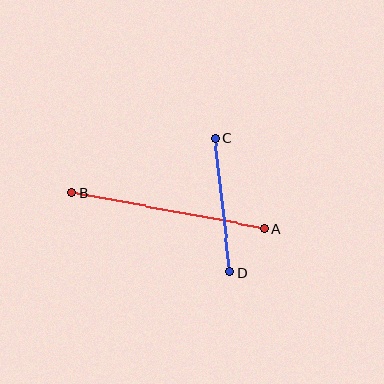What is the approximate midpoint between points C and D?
The midpoint is at approximately (223, 205) pixels.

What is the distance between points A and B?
The distance is approximately 196 pixels.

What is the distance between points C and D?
The distance is approximately 135 pixels.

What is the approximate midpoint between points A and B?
The midpoint is at approximately (168, 210) pixels.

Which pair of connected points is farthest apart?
Points A and B are farthest apart.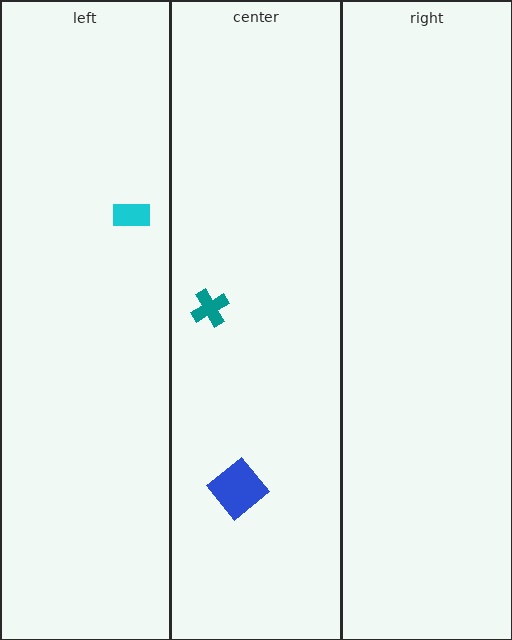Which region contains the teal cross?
The center region.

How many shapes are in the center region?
2.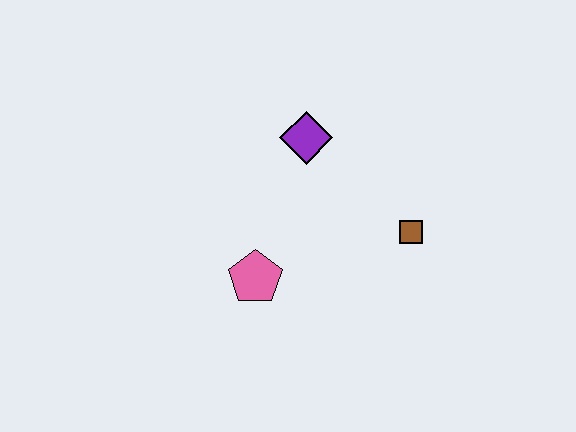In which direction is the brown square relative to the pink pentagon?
The brown square is to the right of the pink pentagon.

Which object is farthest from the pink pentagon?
The brown square is farthest from the pink pentagon.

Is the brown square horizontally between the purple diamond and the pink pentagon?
No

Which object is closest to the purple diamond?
The brown square is closest to the purple diamond.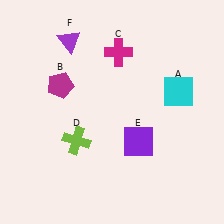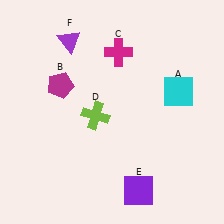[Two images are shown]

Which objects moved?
The objects that moved are: the lime cross (D), the purple square (E).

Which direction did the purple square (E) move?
The purple square (E) moved down.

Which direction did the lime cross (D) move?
The lime cross (D) moved up.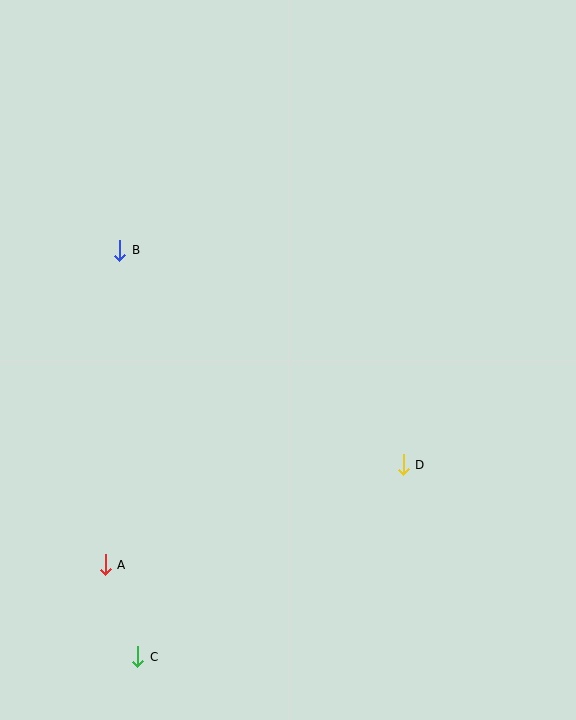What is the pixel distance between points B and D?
The distance between B and D is 356 pixels.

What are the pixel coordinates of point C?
Point C is at (138, 657).